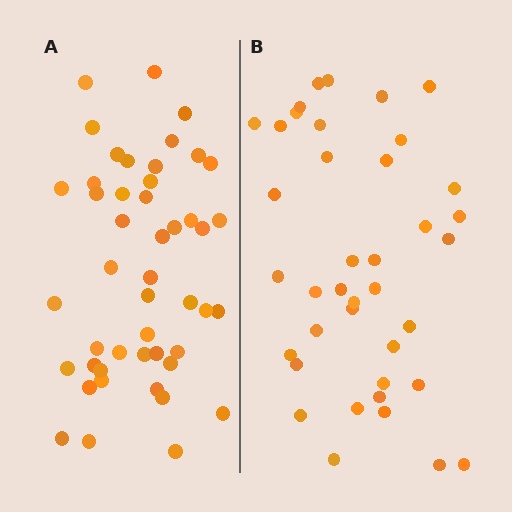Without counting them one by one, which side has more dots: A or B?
Region A (the left region) has more dots.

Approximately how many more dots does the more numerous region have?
Region A has roughly 8 or so more dots than region B.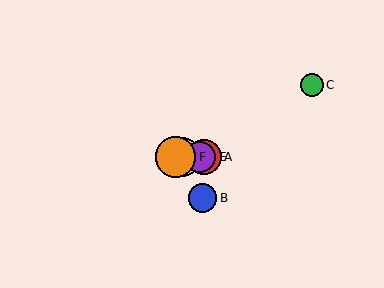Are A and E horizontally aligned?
Yes, both are at y≈157.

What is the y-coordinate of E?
Object E is at y≈157.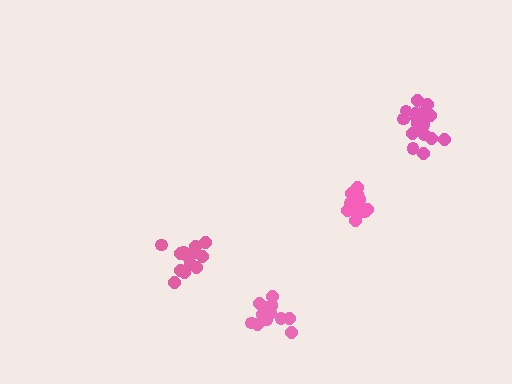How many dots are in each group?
Group 1: 18 dots, Group 2: 12 dots, Group 3: 13 dots, Group 4: 14 dots (57 total).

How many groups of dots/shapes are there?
There are 4 groups.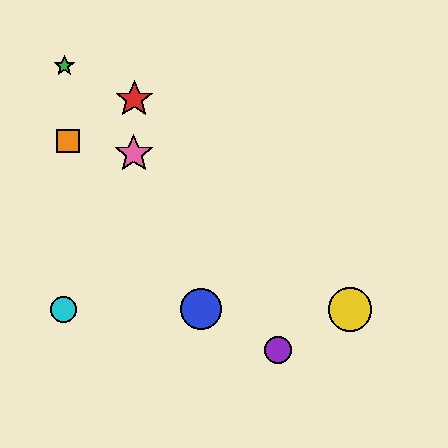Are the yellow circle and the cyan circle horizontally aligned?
Yes, both are at y≈309.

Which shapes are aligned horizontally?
The blue circle, the yellow circle, the cyan circle are aligned horizontally.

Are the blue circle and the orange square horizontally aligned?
No, the blue circle is at y≈309 and the orange square is at y≈141.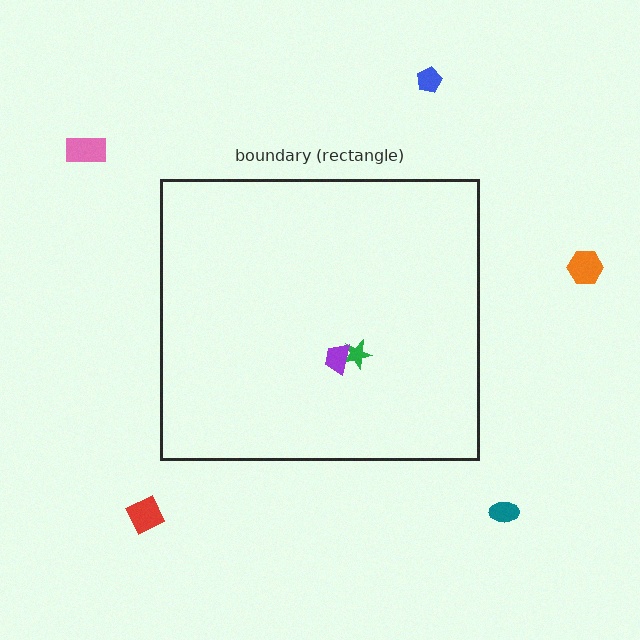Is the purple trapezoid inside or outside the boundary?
Inside.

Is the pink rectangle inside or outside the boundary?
Outside.